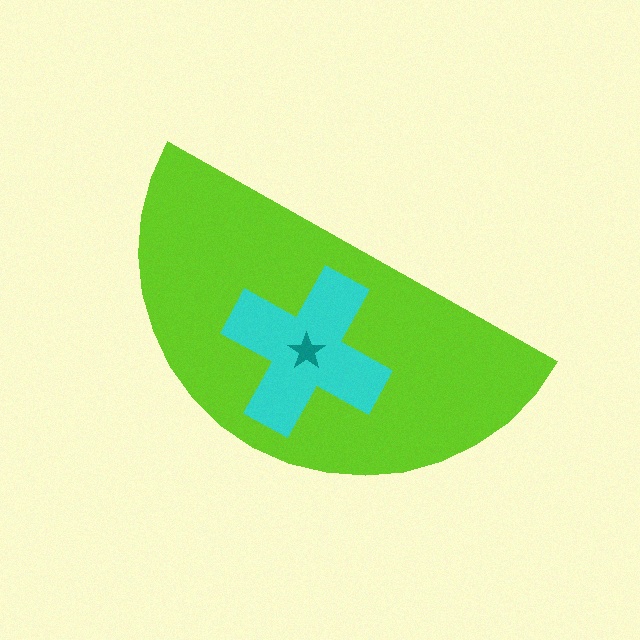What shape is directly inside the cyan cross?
The teal star.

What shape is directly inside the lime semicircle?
The cyan cross.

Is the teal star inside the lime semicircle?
Yes.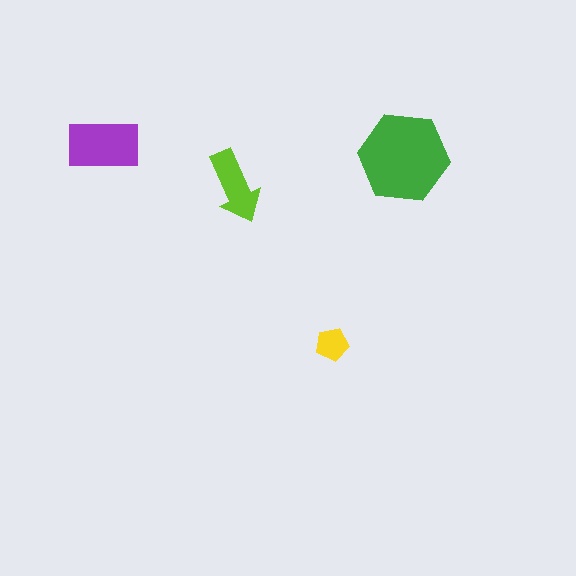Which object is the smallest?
The yellow pentagon.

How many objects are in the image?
There are 4 objects in the image.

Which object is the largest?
The green hexagon.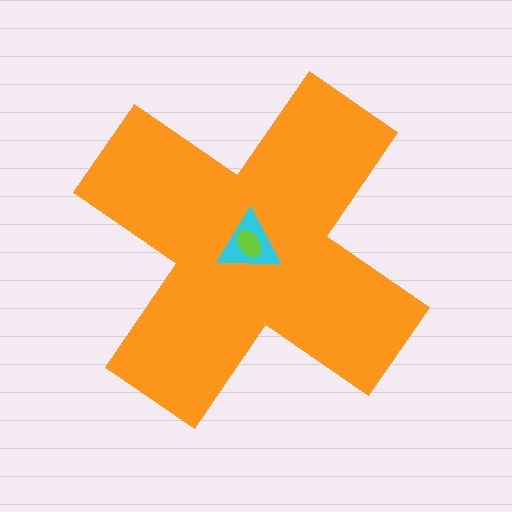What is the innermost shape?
The lime ellipse.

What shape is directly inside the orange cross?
The cyan triangle.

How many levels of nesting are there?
3.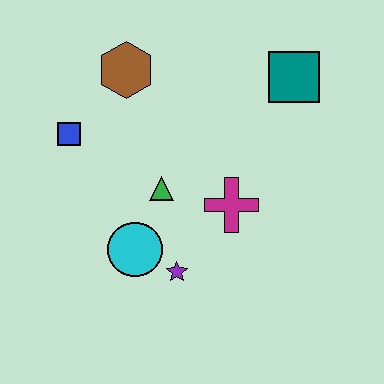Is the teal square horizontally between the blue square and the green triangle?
No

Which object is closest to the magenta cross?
The green triangle is closest to the magenta cross.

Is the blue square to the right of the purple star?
No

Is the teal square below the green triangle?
No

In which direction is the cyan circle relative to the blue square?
The cyan circle is below the blue square.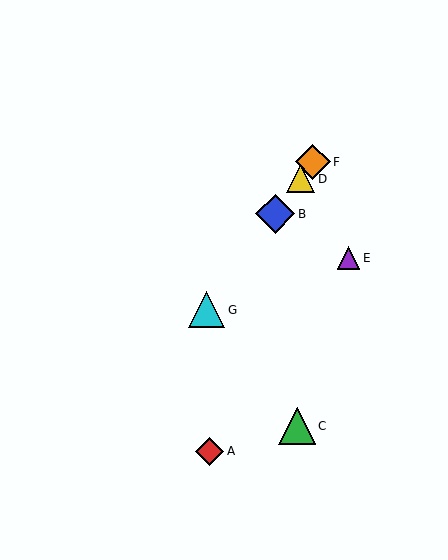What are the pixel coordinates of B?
Object B is at (275, 214).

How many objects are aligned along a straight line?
4 objects (B, D, F, G) are aligned along a straight line.